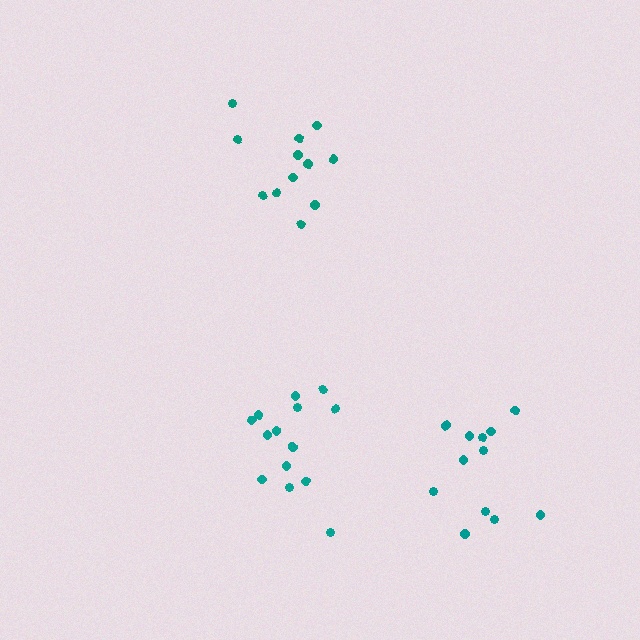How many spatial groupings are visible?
There are 3 spatial groupings.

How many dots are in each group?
Group 1: 12 dots, Group 2: 14 dots, Group 3: 12 dots (38 total).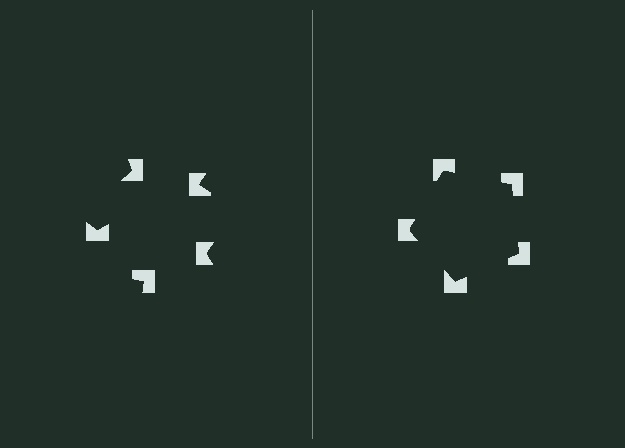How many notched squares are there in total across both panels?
10 — 5 on each side.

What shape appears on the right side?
An illusory pentagon.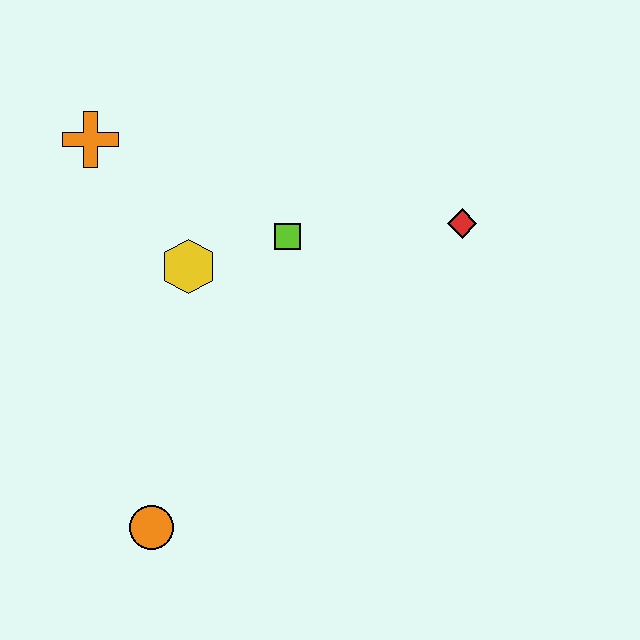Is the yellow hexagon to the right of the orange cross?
Yes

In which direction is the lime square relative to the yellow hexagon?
The lime square is to the right of the yellow hexagon.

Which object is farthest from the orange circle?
The red diamond is farthest from the orange circle.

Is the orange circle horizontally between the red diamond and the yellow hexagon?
No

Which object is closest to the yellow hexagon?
The lime square is closest to the yellow hexagon.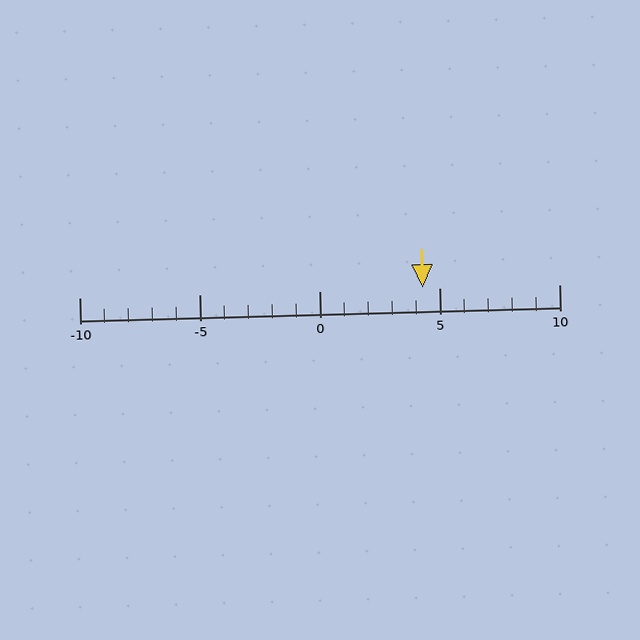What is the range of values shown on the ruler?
The ruler shows values from -10 to 10.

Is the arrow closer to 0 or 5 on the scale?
The arrow is closer to 5.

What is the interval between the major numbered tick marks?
The major tick marks are spaced 5 units apart.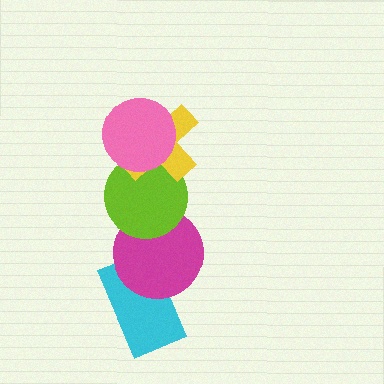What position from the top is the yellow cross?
The yellow cross is 2nd from the top.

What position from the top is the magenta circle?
The magenta circle is 4th from the top.